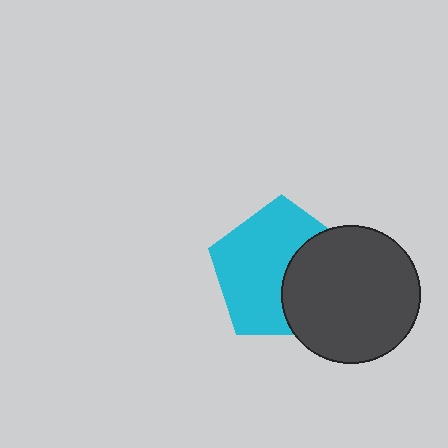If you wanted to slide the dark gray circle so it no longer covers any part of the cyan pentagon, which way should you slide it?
Slide it right — that is the most direct way to separate the two shapes.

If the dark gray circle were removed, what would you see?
You would see the complete cyan pentagon.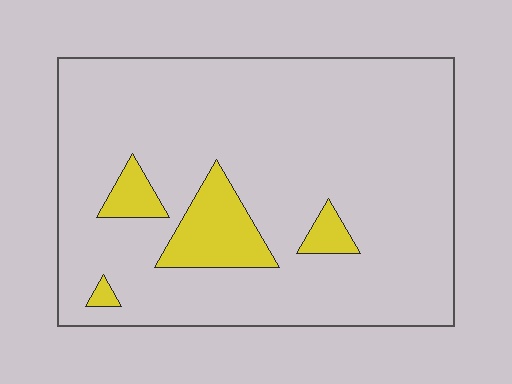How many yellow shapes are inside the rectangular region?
4.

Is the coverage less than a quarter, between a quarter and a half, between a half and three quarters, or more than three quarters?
Less than a quarter.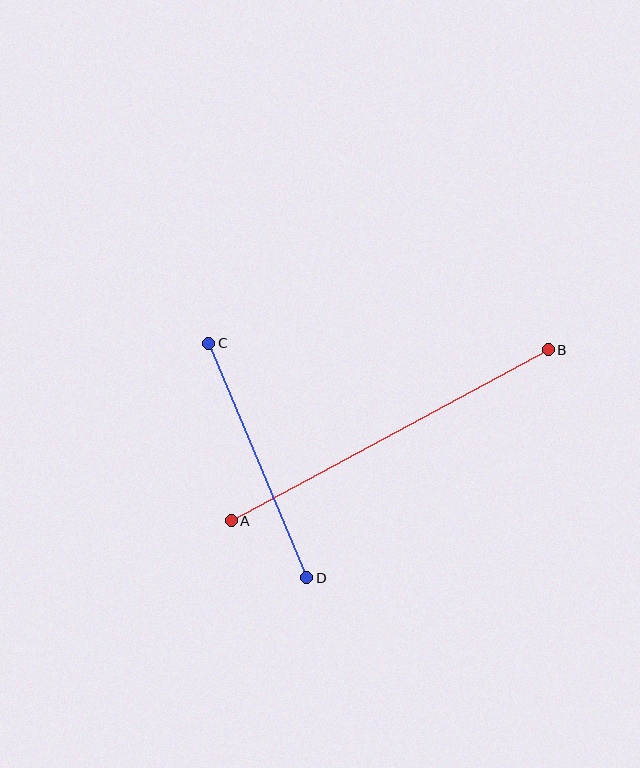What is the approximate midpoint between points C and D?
The midpoint is at approximately (258, 460) pixels.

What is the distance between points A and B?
The distance is approximately 360 pixels.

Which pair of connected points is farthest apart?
Points A and B are farthest apart.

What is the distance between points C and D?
The distance is approximately 254 pixels.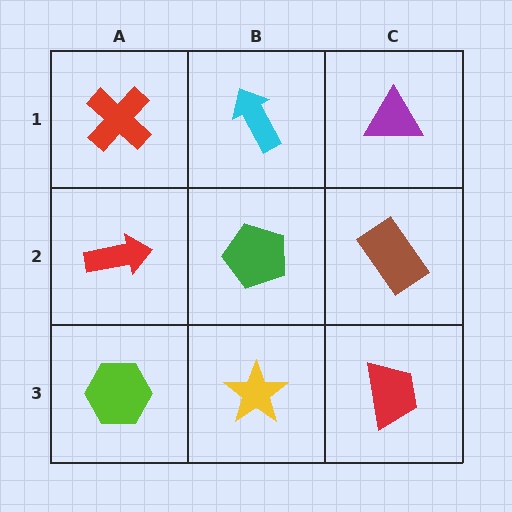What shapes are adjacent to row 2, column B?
A cyan arrow (row 1, column B), a yellow star (row 3, column B), a red arrow (row 2, column A), a brown rectangle (row 2, column C).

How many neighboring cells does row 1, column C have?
2.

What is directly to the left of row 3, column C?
A yellow star.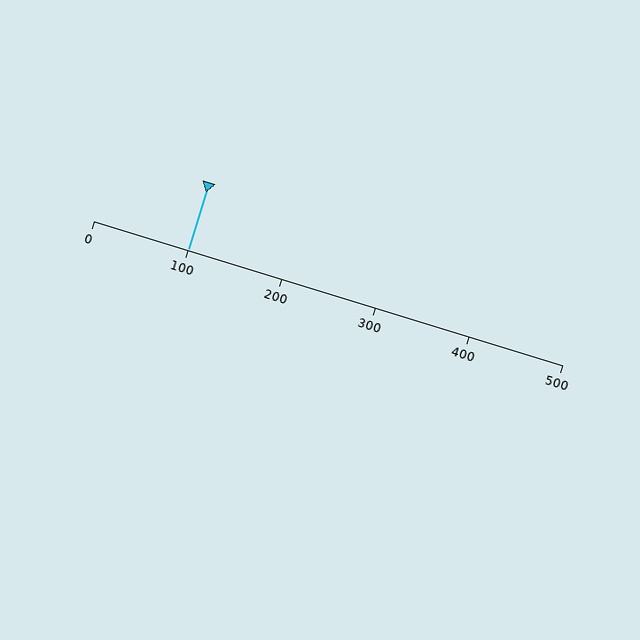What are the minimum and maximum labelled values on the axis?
The axis runs from 0 to 500.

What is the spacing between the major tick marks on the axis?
The major ticks are spaced 100 apart.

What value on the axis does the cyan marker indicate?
The marker indicates approximately 100.